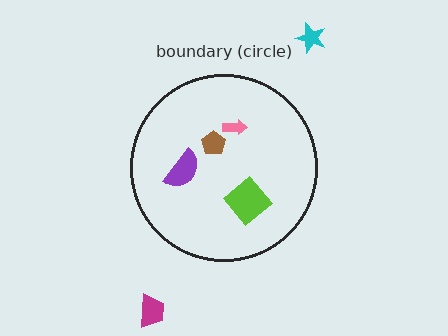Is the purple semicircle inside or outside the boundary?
Inside.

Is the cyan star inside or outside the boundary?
Outside.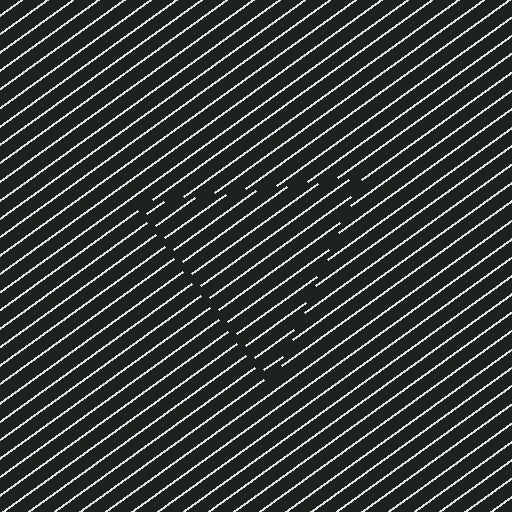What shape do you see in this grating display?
An illusory triangle. The interior of the shape contains the same grating, shifted by half a period — the contour is defined by the phase discontinuity where line-ends from the inner and outer gratings abut.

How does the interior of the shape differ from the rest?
The interior of the shape contains the same grating, shifted by half a period — the contour is defined by the phase discontinuity where line-ends from the inner and outer gratings abut.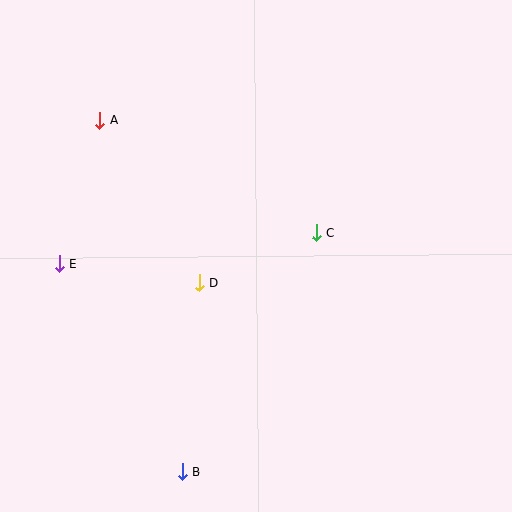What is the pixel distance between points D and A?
The distance between D and A is 191 pixels.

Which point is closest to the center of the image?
Point D at (200, 283) is closest to the center.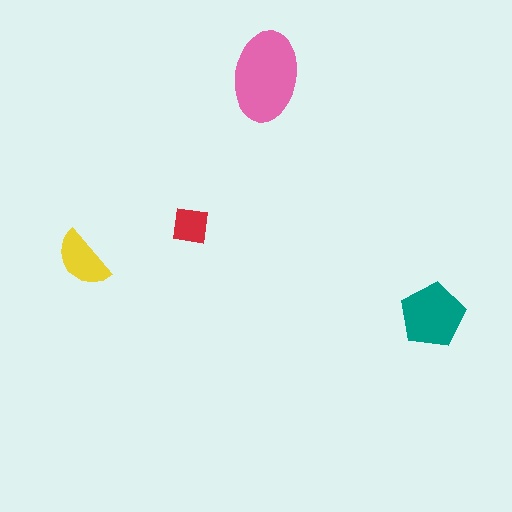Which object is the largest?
The pink ellipse.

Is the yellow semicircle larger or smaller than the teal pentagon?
Smaller.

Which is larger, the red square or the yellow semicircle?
The yellow semicircle.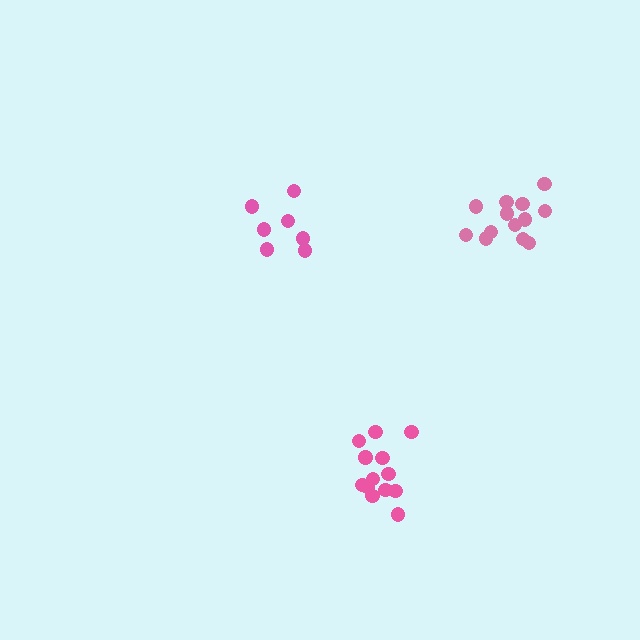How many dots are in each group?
Group 1: 7 dots, Group 2: 13 dots, Group 3: 13 dots (33 total).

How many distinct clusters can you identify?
There are 3 distinct clusters.